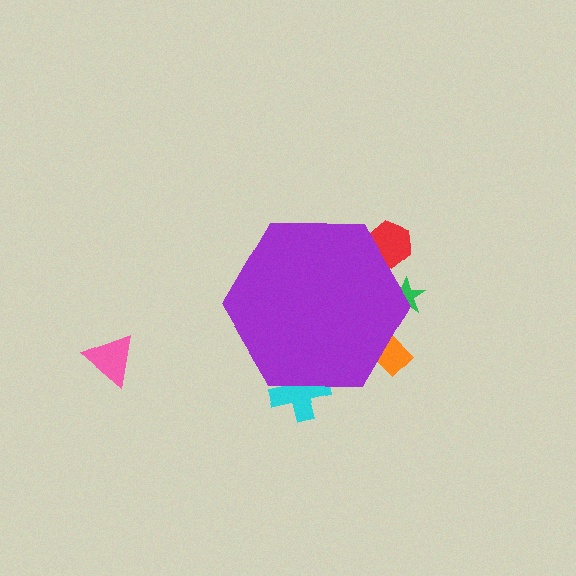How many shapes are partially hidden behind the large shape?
4 shapes are partially hidden.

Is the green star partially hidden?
Yes, the green star is partially hidden behind the purple hexagon.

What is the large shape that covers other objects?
A purple hexagon.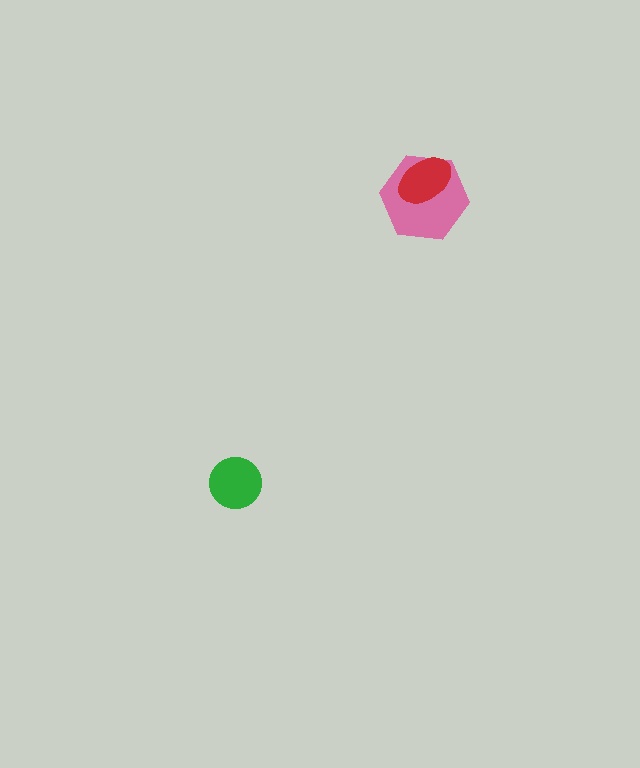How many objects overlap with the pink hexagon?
1 object overlaps with the pink hexagon.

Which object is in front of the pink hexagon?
The red ellipse is in front of the pink hexagon.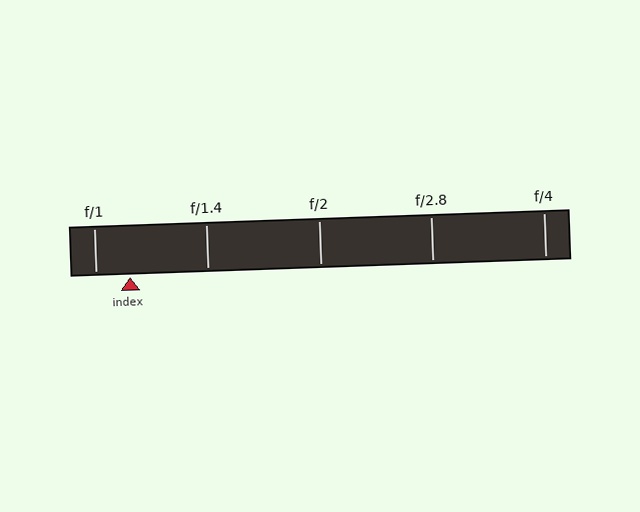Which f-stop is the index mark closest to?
The index mark is closest to f/1.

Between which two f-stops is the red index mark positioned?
The index mark is between f/1 and f/1.4.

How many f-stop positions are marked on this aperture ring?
There are 5 f-stop positions marked.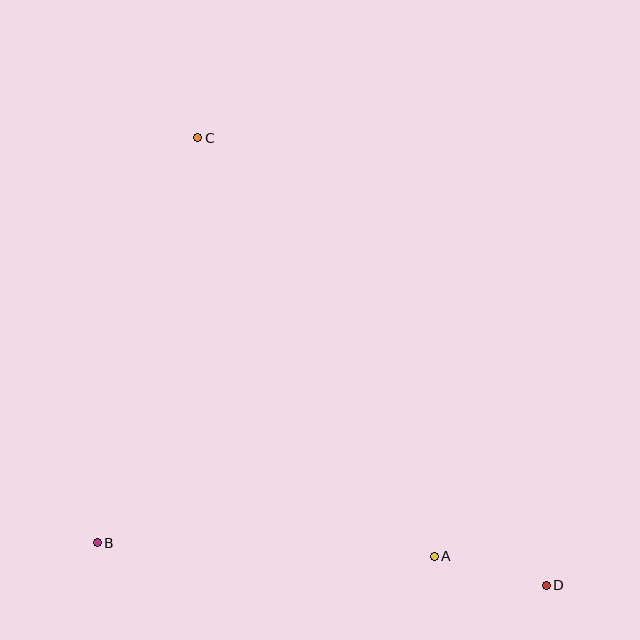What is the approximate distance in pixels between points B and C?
The distance between B and C is approximately 418 pixels.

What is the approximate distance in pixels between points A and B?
The distance between A and B is approximately 337 pixels.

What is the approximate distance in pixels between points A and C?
The distance between A and C is approximately 481 pixels.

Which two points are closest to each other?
Points A and D are closest to each other.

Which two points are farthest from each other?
Points C and D are farthest from each other.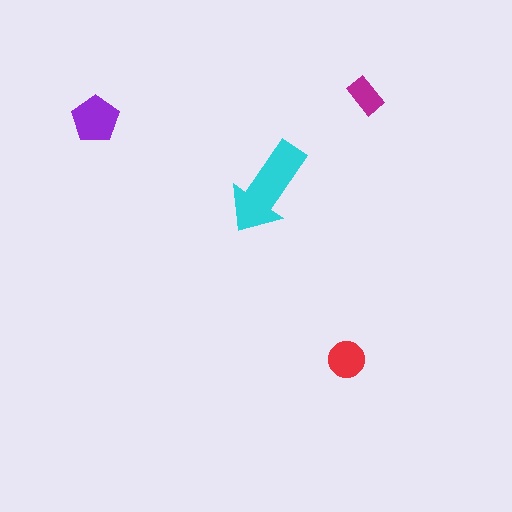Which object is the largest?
The cyan arrow.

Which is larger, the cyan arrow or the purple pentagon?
The cyan arrow.